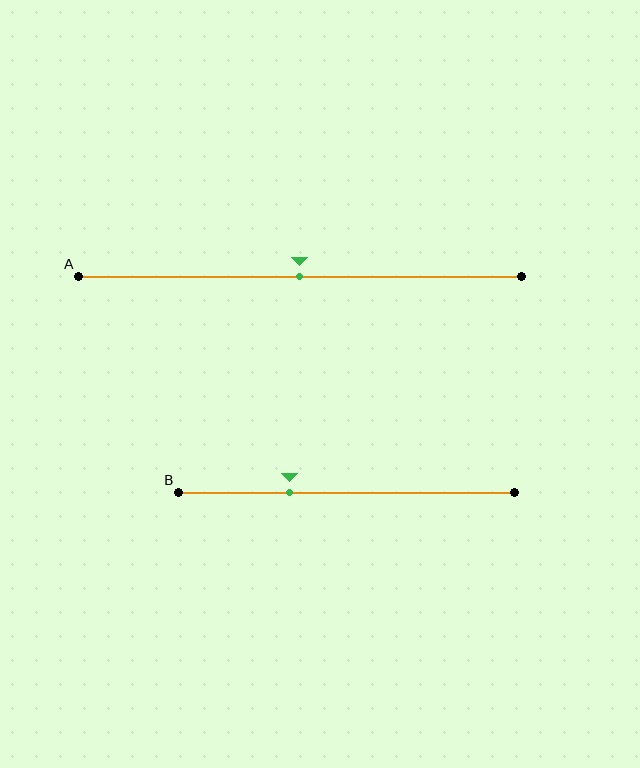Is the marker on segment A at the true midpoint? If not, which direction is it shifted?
Yes, the marker on segment A is at the true midpoint.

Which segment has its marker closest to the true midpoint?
Segment A has its marker closest to the true midpoint.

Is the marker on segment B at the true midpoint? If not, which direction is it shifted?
No, the marker on segment B is shifted to the left by about 17% of the segment length.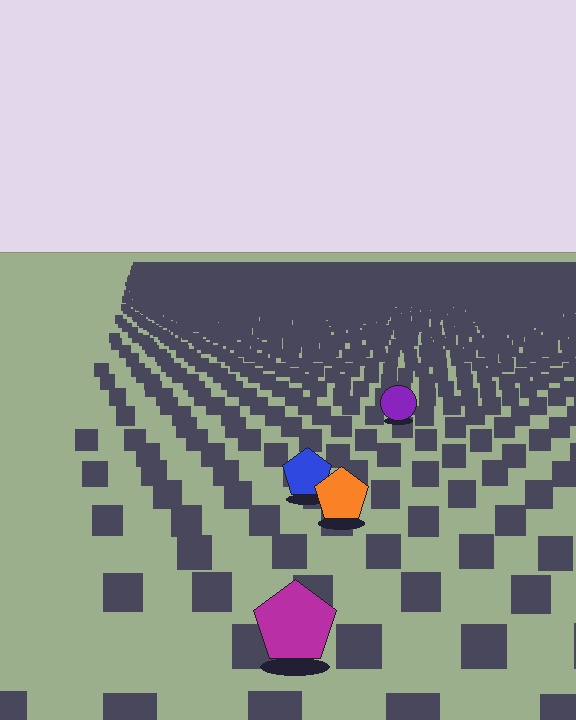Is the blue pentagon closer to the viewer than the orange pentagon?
No. The orange pentagon is closer — you can tell from the texture gradient: the ground texture is coarser near it.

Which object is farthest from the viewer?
The purple circle is farthest from the viewer. It appears smaller and the ground texture around it is denser.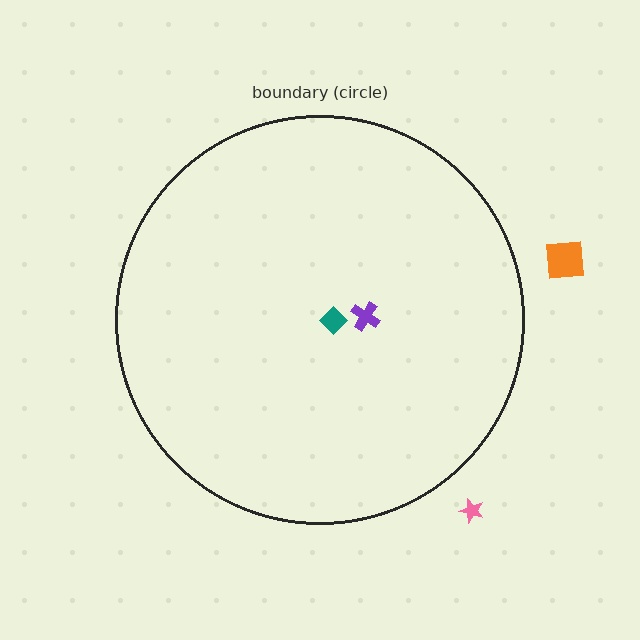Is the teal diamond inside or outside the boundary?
Inside.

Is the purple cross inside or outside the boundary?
Inside.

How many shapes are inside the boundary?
2 inside, 2 outside.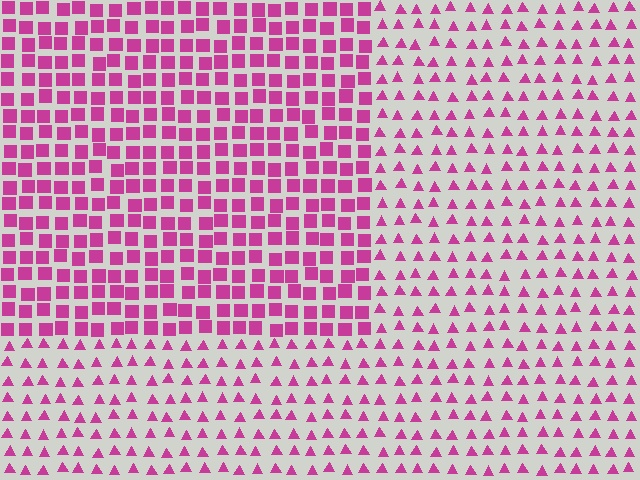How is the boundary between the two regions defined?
The boundary is defined by a change in element shape: squares inside vs. triangles outside. All elements share the same color and spacing.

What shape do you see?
I see a rectangle.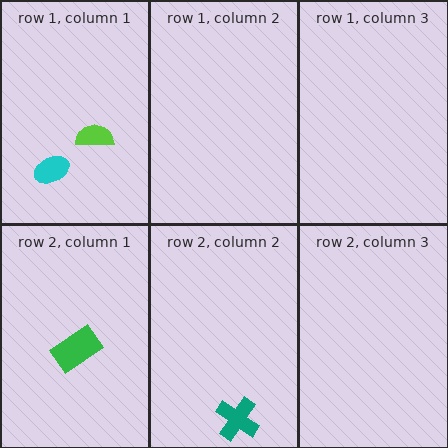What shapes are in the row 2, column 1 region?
The green rectangle.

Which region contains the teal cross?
The row 2, column 2 region.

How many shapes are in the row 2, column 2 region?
1.